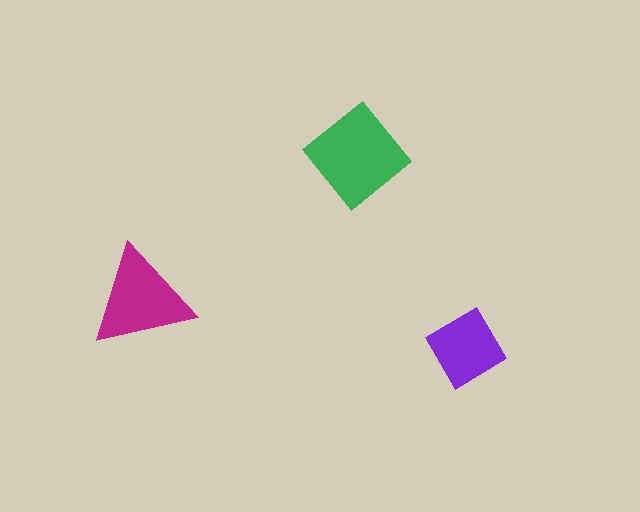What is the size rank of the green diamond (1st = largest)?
1st.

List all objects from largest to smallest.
The green diamond, the magenta triangle, the purple diamond.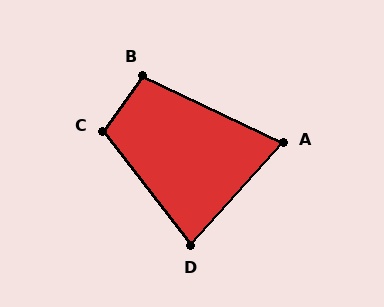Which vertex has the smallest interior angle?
A, at approximately 73 degrees.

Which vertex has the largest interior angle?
C, at approximately 107 degrees.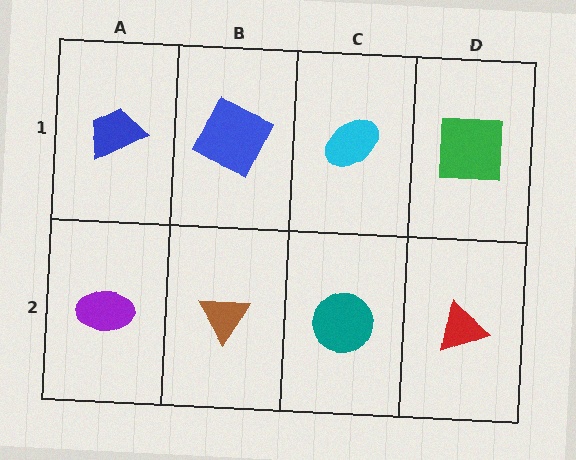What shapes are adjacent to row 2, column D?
A green square (row 1, column D), a teal circle (row 2, column C).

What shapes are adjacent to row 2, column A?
A blue trapezoid (row 1, column A), a brown triangle (row 2, column B).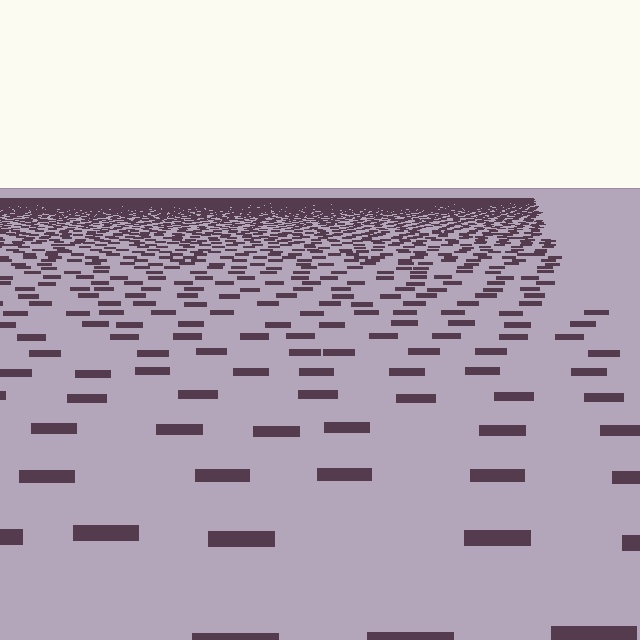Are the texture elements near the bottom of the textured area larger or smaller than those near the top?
Larger. Near the bottom, elements are closer to the viewer and appear at a bigger on-screen size.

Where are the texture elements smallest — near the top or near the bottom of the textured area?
Near the top.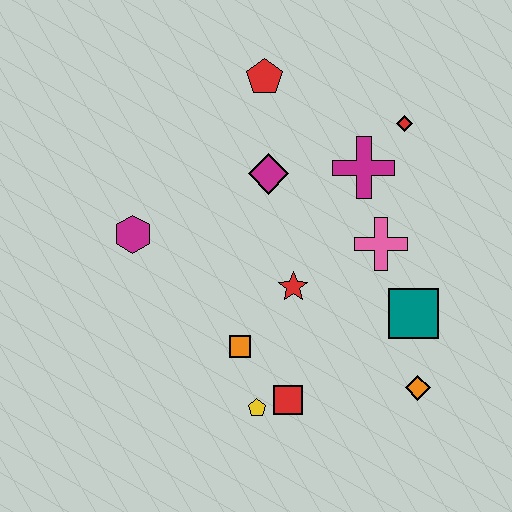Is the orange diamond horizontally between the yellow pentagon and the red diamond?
No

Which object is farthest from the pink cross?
The magenta hexagon is farthest from the pink cross.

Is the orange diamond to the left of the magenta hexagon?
No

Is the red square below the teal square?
Yes